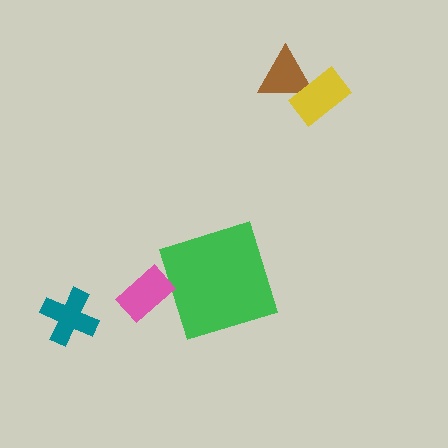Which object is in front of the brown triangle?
The yellow rectangle is in front of the brown triangle.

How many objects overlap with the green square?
0 objects overlap with the green square.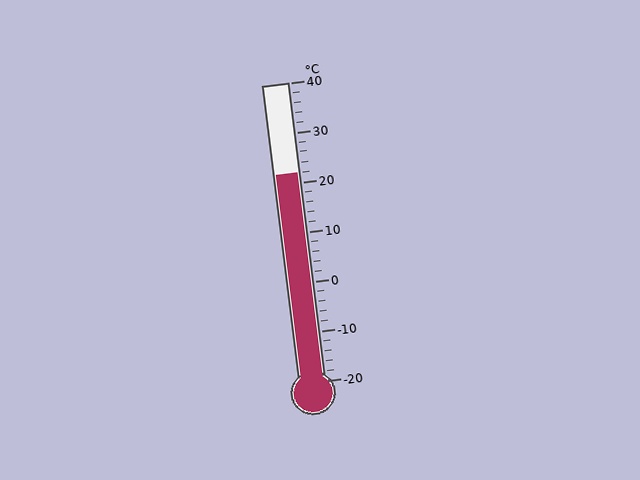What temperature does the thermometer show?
The thermometer shows approximately 22°C.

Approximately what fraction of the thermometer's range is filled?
The thermometer is filled to approximately 70% of its range.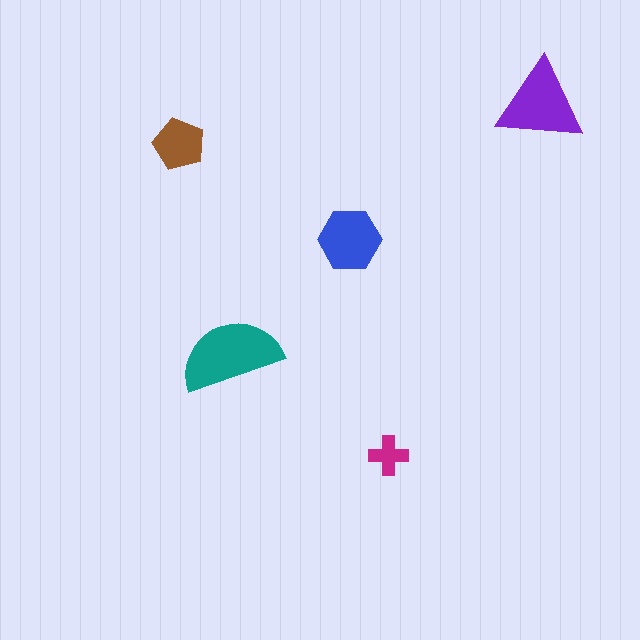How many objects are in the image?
There are 5 objects in the image.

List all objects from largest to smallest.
The teal semicircle, the purple triangle, the blue hexagon, the brown pentagon, the magenta cross.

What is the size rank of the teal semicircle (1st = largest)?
1st.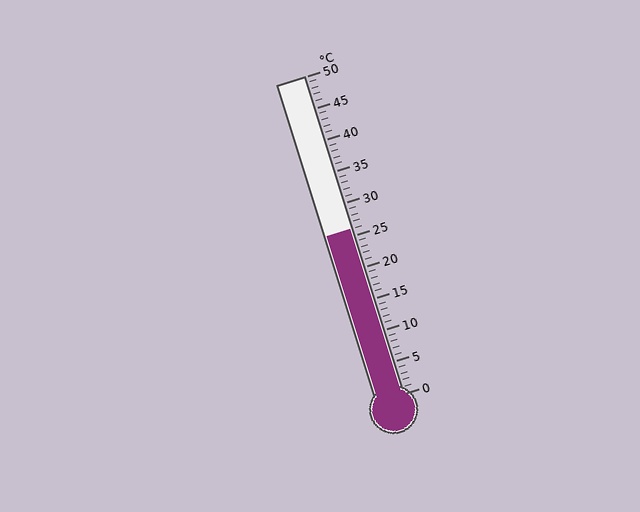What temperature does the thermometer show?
The thermometer shows approximately 26°C.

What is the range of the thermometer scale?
The thermometer scale ranges from 0°C to 50°C.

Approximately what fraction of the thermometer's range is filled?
The thermometer is filled to approximately 50% of its range.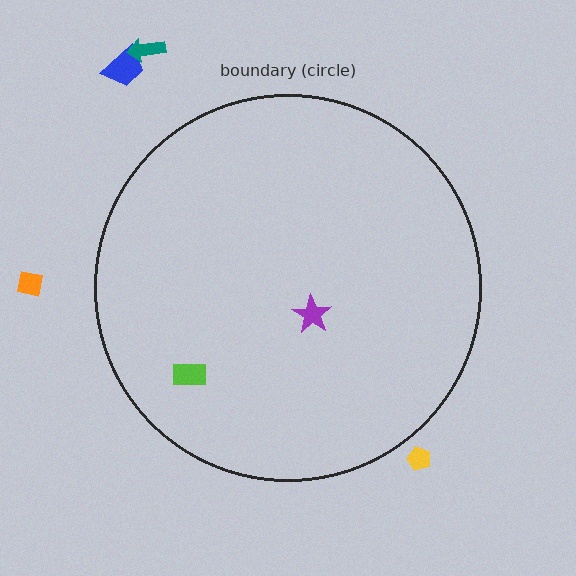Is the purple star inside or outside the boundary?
Inside.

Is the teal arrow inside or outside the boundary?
Outside.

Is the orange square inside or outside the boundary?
Outside.